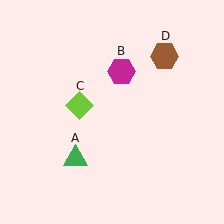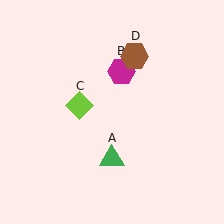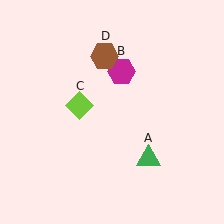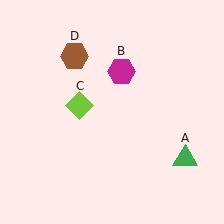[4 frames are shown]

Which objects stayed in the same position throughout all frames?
Magenta hexagon (object B) and lime diamond (object C) remained stationary.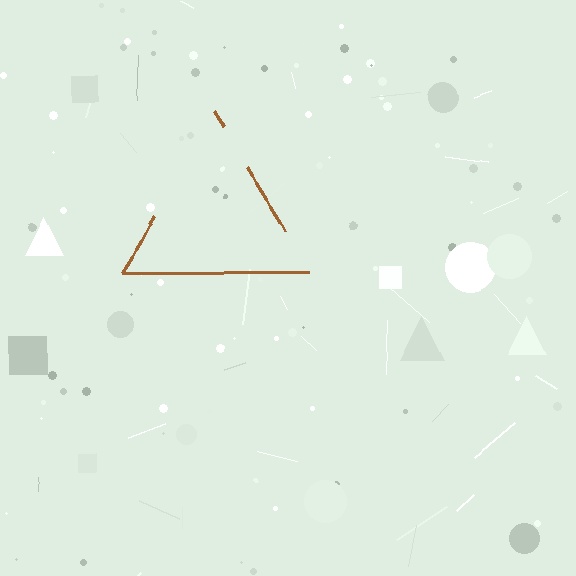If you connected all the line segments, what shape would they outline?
They would outline a triangle.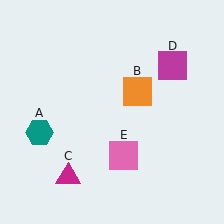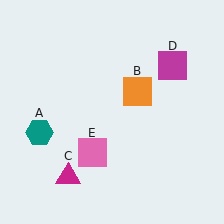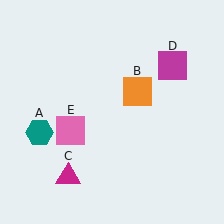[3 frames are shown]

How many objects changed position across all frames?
1 object changed position: pink square (object E).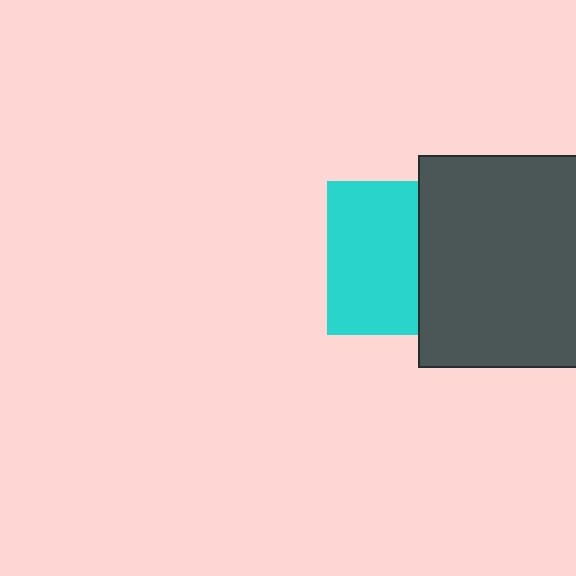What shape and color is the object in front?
The object in front is a dark gray square.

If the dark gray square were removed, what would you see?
You would see the complete cyan square.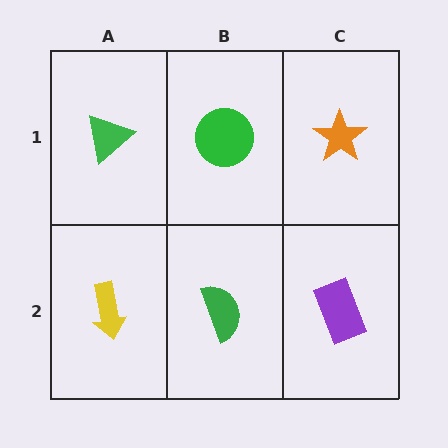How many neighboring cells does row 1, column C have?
2.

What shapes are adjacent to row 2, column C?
An orange star (row 1, column C), a green semicircle (row 2, column B).